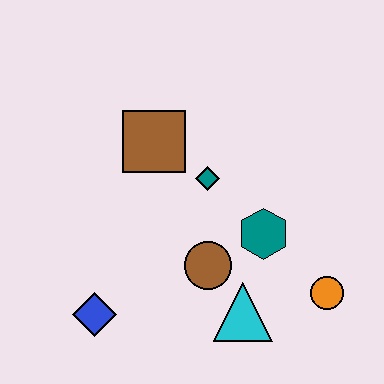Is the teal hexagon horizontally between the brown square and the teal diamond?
No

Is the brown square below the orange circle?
No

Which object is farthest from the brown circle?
The brown square is farthest from the brown circle.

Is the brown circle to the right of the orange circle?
No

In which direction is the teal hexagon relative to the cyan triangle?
The teal hexagon is above the cyan triangle.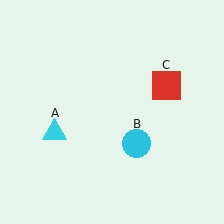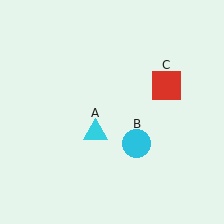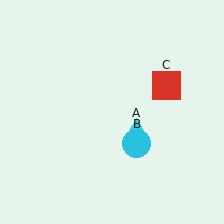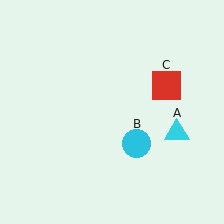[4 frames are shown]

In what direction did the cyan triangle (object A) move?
The cyan triangle (object A) moved right.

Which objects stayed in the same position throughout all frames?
Cyan circle (object B) and red square (object C) remained stationary.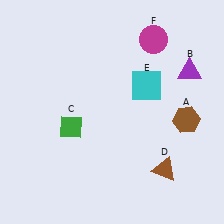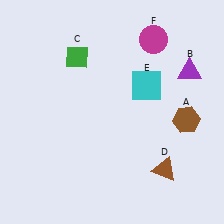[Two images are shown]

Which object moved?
The green diamond (C) moved up.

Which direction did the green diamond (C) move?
The green diamond (C) moved up.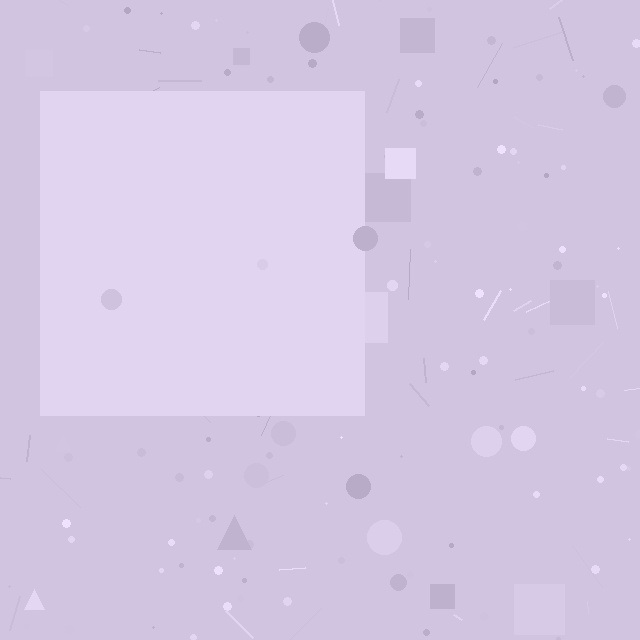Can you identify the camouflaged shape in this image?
The camouflaged shape is a square.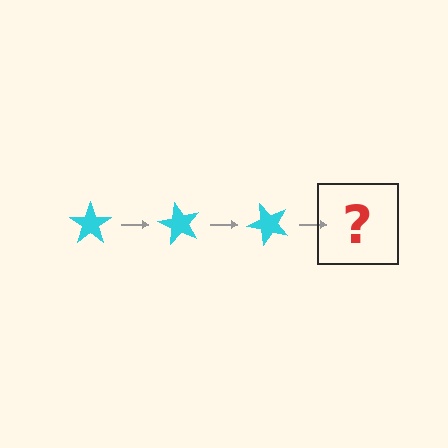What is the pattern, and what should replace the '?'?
The pattern is that the star rotates 60 degrees each step. The '?' should be a cyan star rotated 180 degrees.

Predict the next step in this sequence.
The next step is a cyan star rotated 180 degrees.